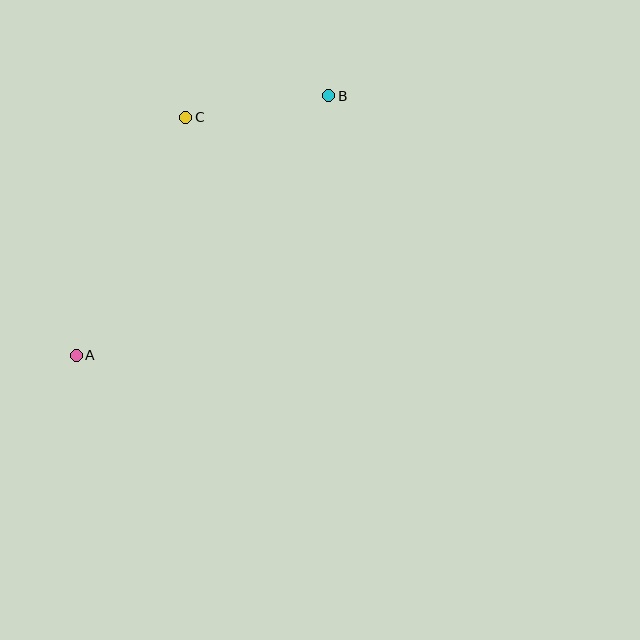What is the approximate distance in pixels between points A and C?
The distance between A and C is approximately 262 pixels.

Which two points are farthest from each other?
Points A and B are farthest from each other.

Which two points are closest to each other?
Points B and C are closest to each other.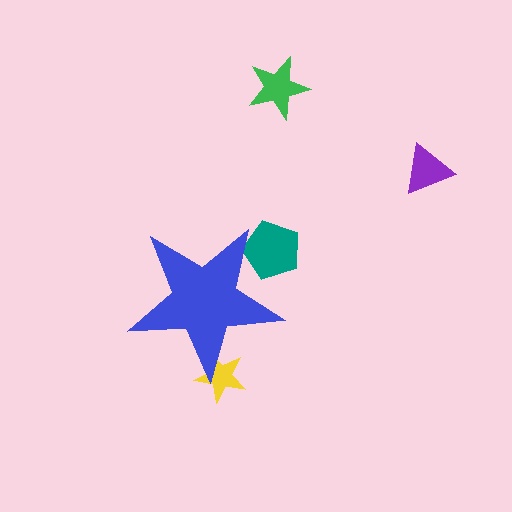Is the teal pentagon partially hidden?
Yes, the teal pentagon is partially hidden behind the blue star.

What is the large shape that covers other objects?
A blue star.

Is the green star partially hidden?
No, the green star is fully visible.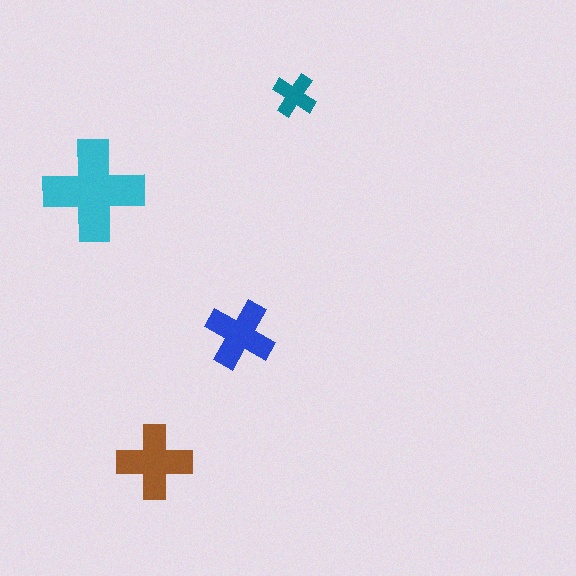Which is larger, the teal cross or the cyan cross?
The cyan one.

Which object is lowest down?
The brown cross is bottommost.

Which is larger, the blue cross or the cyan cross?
The cyan one.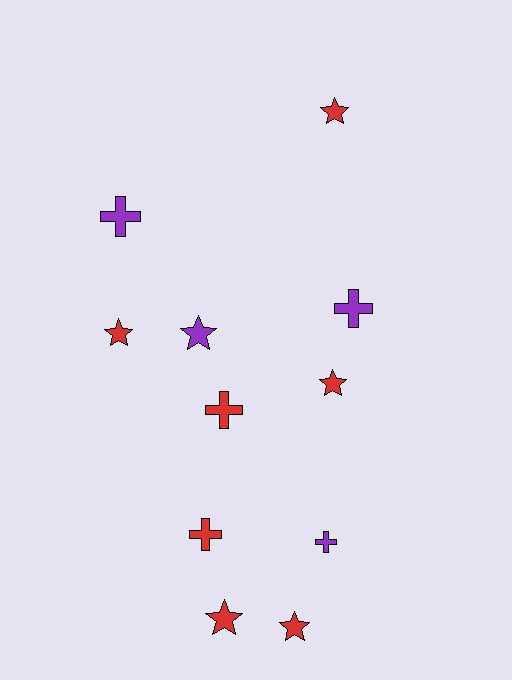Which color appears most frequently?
Red, with 7 objects.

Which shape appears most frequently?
Star, with 6 objects.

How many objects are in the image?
There are 11 objects.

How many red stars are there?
There are 5 red stars.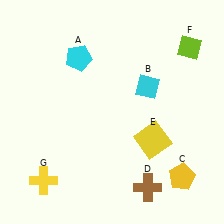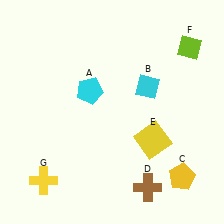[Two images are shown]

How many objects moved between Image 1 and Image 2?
1 object moved between the two images.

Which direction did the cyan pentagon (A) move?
The cyan pentagon (A) moved down.